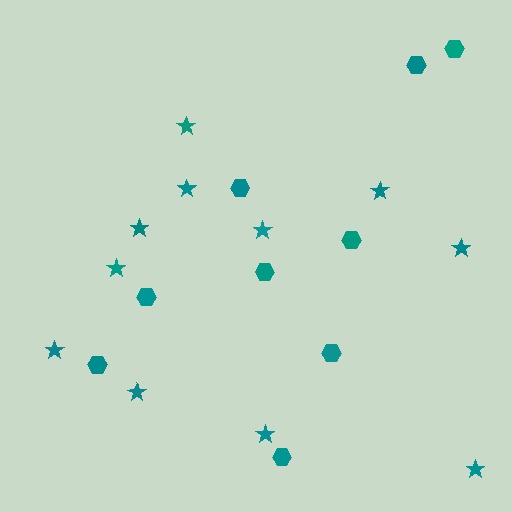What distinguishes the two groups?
There are 2 groups: one group of stars (11) and one group of hexagons (9).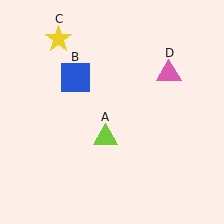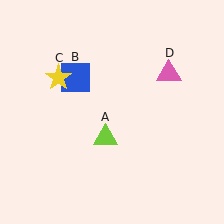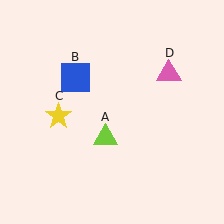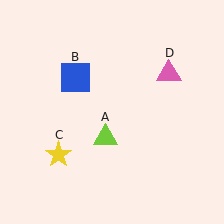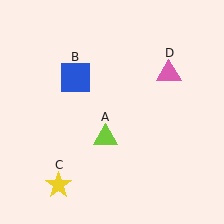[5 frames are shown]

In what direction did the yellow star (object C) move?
The yellow star (object C) moved down.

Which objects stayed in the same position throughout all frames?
Lime triangle (object A) and blue square (object B) and pink triangle (object D) remained stationary.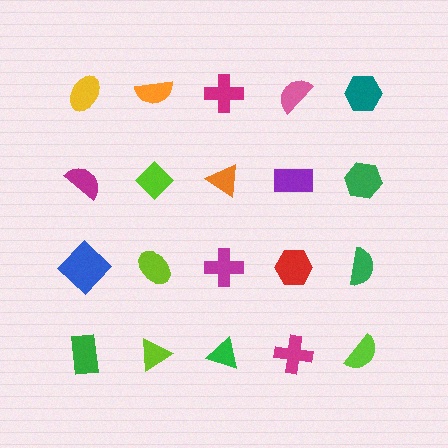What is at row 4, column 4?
A magenta cross.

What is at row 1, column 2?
An orange semicircle.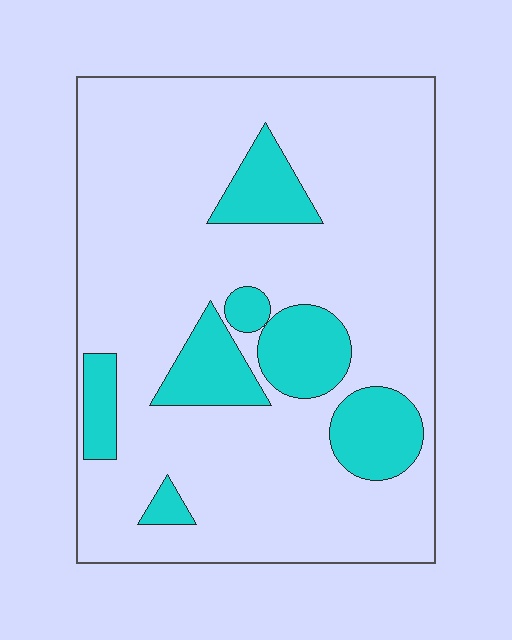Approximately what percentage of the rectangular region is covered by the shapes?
Approximately 20%.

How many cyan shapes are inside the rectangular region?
7.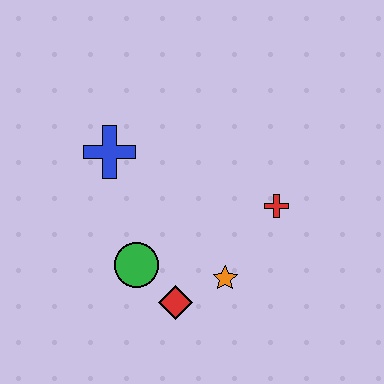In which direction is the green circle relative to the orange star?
The green circle is to the left of the orange star.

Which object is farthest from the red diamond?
The blue cross is farthest from the red diamond.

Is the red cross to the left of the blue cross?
No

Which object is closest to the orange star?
The red diamond is closest to the orange star.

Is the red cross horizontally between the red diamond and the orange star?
No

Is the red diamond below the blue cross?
Yes